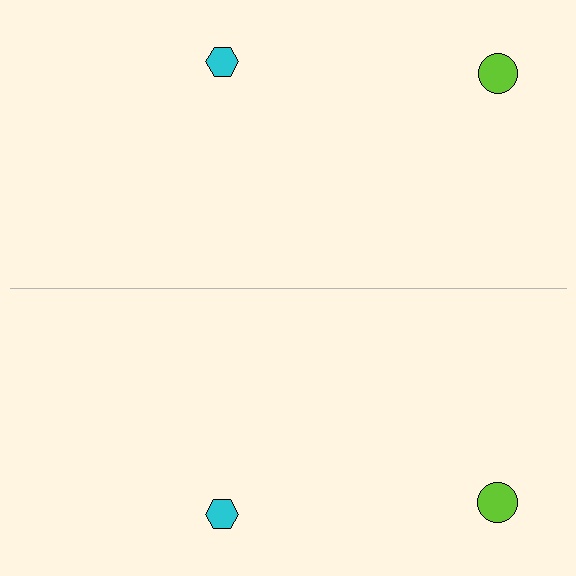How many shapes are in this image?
There are 4 shapes in this image.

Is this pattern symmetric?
Yes, this pattern has bilateral (reflection) symmetry.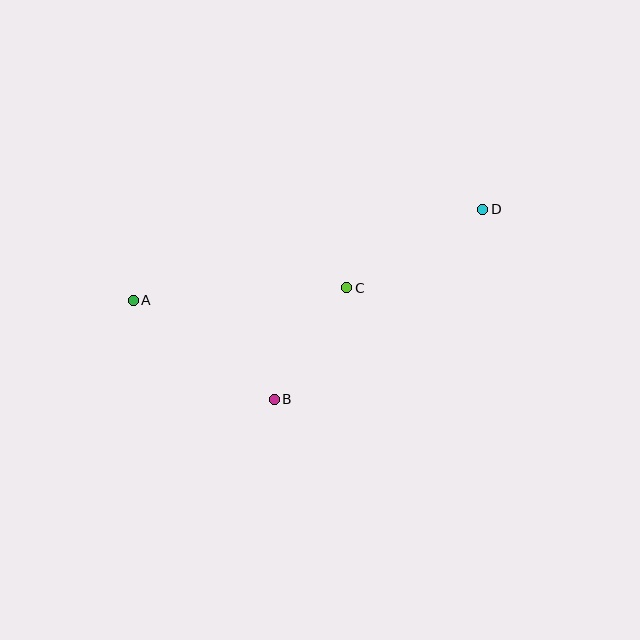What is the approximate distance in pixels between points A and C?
The distance between A and C is approximately 214 pixels.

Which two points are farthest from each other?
Points A and D are farthest from each other.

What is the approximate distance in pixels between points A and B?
The distance between A and B is approximately 172 pixels.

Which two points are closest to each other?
Points B and C are closest to each other.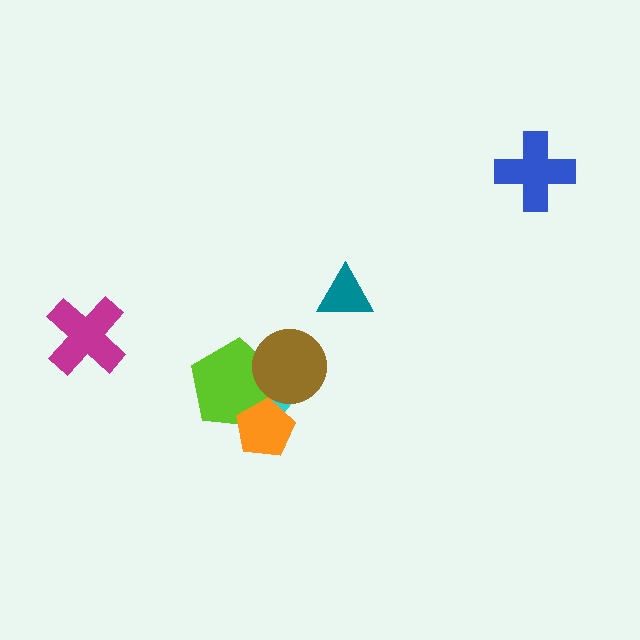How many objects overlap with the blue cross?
0 objects overlap with the blue cross.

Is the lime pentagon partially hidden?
Yes, it is partially covered by another shape.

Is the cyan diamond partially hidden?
Yes, it is partially covered by another shape.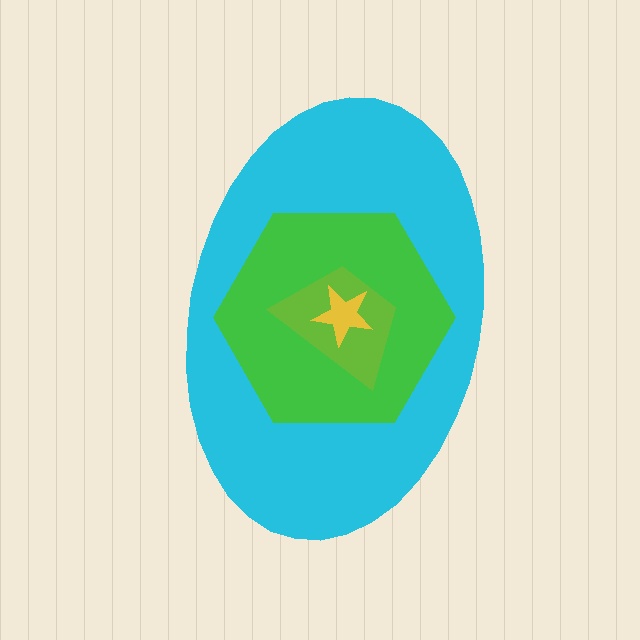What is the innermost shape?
The yellow star.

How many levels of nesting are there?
4.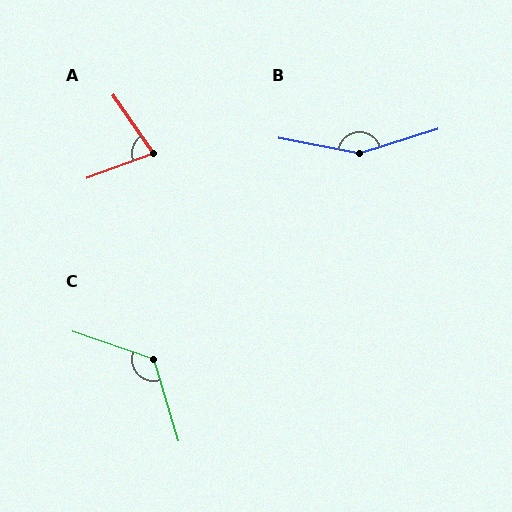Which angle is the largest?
B, at approximately 152 degrees.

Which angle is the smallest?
A, at approximately 75 degrees.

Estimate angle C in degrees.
Approximately 125 degrees.